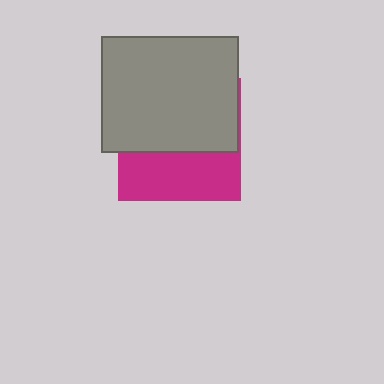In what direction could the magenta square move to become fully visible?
The magenta square could move down. That would shift it out from behind the gray rectangle entirely.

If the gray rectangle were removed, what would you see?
You would see the complete magenta square.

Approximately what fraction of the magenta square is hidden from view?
Roughly 60% of the magenta square is hidden behind the gray rectangle.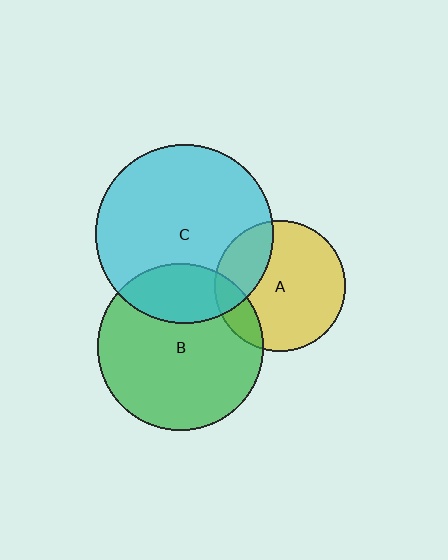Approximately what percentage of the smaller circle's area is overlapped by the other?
Approximately 25%.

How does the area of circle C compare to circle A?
Approximately 1.9 times.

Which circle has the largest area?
Circle C (cyan).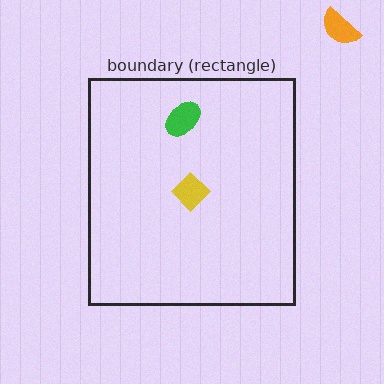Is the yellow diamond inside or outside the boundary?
Inside.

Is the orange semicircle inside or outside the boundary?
Outside.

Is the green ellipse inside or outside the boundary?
Inside.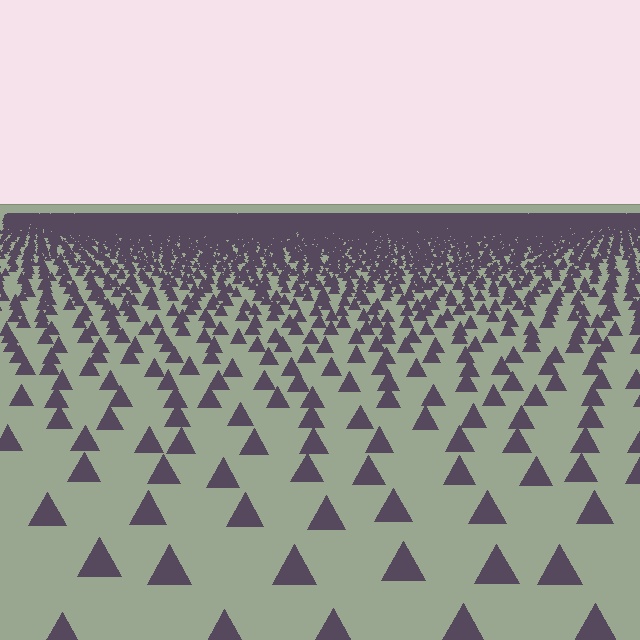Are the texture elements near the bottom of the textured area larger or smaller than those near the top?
Larger. Near the bottom, elements are closer to the viewer and appear at a bigger on-screen size.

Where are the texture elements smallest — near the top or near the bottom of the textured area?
Near the top.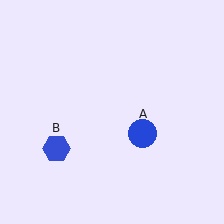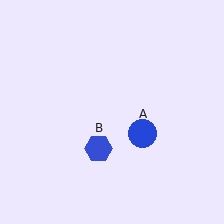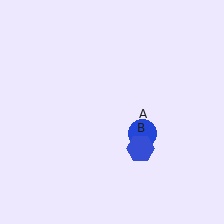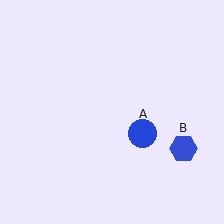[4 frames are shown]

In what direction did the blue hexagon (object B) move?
The blue hexagon (object B) moved right.